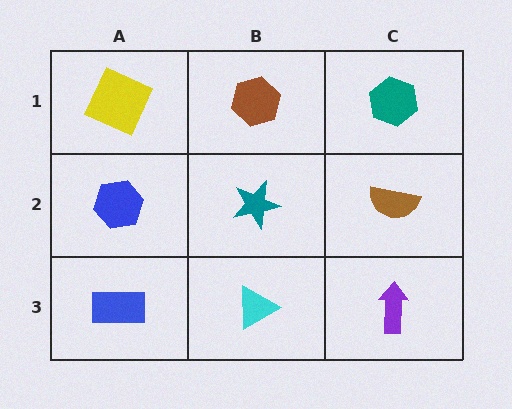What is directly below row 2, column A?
A blue rectangle.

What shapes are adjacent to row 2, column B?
A brown hexagon (row 1, column B), a cyan triangle (row 3, column B), a blue hexagon (row 2, column A), a brown semicircle (row 2, column C).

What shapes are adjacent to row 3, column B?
A teal star (row 2, column B), a blue rectangle (row 3, column A), a purple arrow (row 3, column C).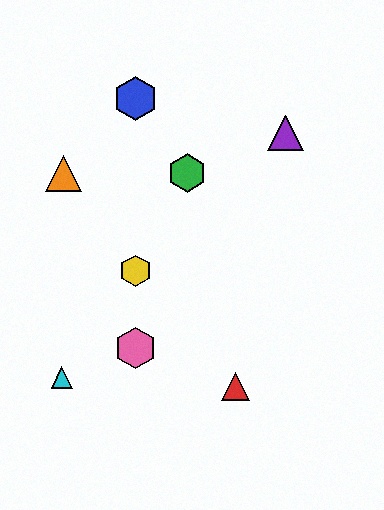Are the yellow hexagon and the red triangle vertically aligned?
No, the yellow hexagon is at x≈135 and the red triangle is at x≈236.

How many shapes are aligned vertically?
3 shapes (the blue hexagon, the yellow hexagon, the pink hexagon) are aligned vertically.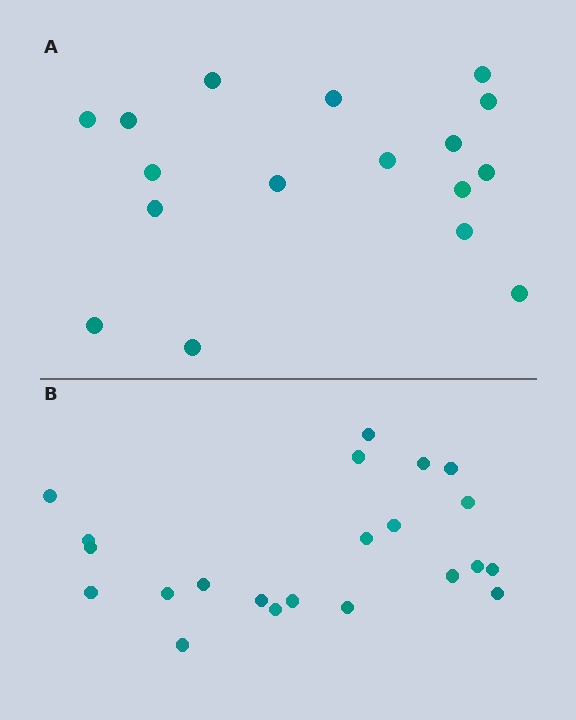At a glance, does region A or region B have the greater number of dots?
Region B (the bottom region) has more dots.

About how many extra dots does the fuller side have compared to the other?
Region B has about 5 more dots than region A.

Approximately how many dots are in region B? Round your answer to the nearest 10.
About 20 dots. (The exact count is 22, which rounds to 20.)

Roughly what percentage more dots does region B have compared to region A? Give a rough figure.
About 30% more.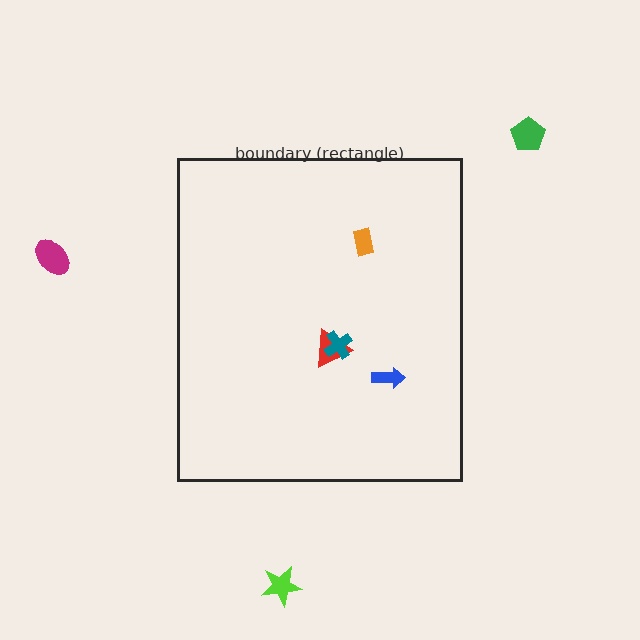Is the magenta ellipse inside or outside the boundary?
Outside.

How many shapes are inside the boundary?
4 inside, 3 outside.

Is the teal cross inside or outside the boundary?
Inside.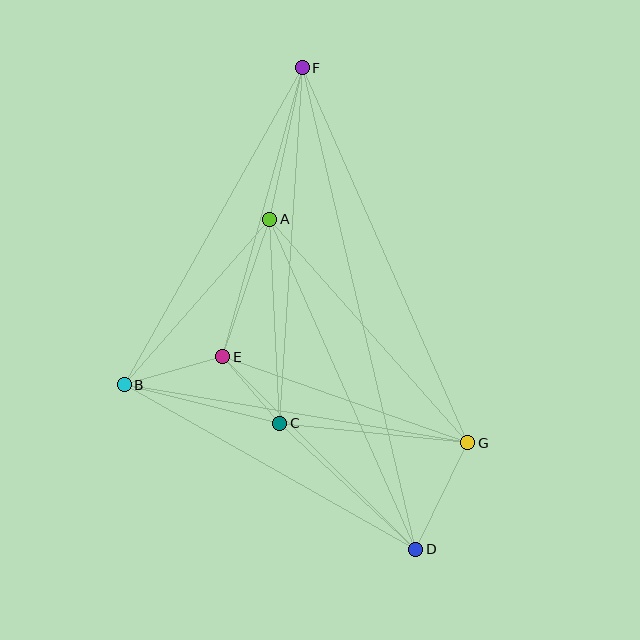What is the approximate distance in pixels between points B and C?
The distance between B and C is approximately 160 pixels.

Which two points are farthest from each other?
Points D and F are farthest from each other.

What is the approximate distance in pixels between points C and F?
The distance between C and F is approximately 356 pixels.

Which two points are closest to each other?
Points C and E are closest to each other.